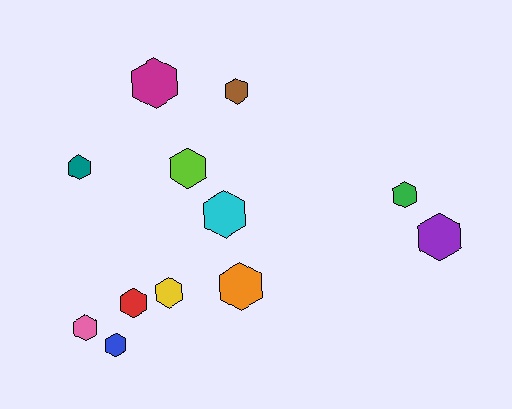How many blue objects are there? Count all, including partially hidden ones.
There is 1 blue object.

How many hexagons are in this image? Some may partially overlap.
There are 12 hexagons.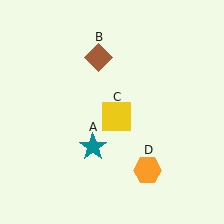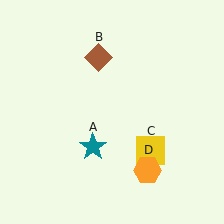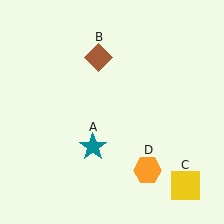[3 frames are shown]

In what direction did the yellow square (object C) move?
The yellow square (object C) moved down and to the right.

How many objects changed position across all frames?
1 object changed position: yellow square (object C).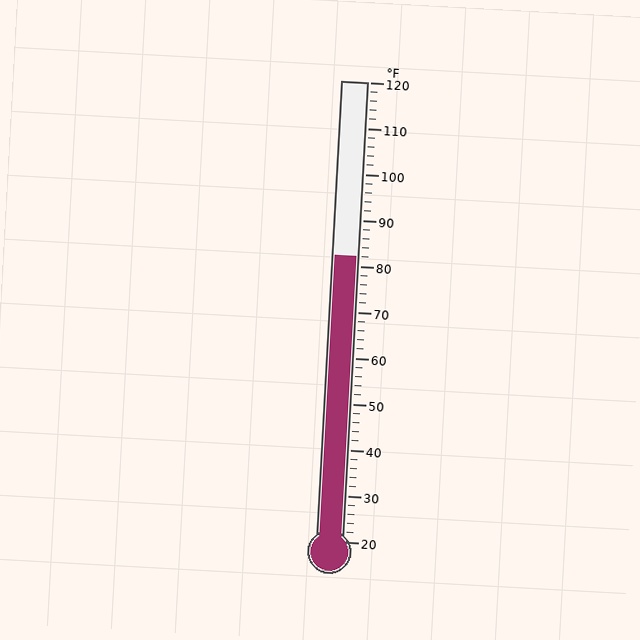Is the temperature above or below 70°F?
The temperature is above 70°F.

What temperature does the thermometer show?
The thermometer shows approximately 82°F.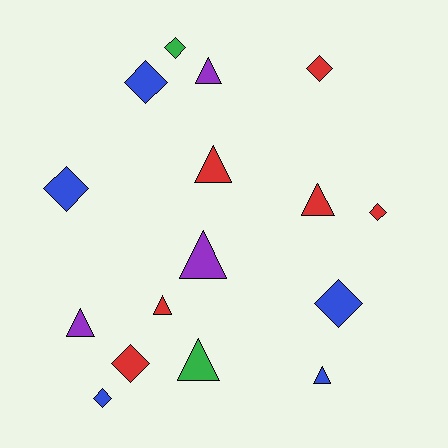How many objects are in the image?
There are 16 objects.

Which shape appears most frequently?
Diamond, with 8 objects.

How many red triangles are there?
There are 3 red triangles.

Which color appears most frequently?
Red, with 6 objects.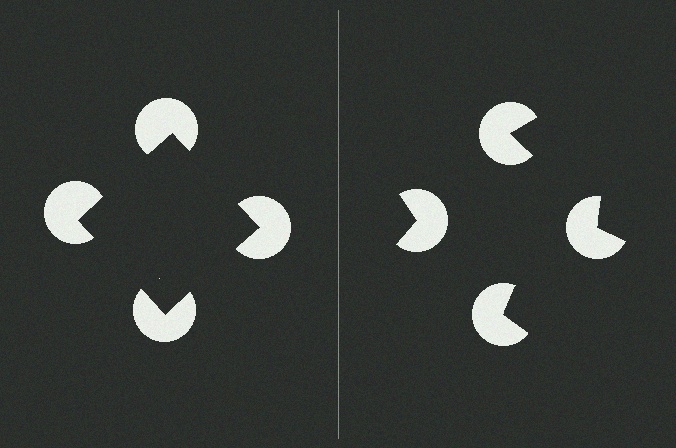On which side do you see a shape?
An illusory square appears on the left side. On the right side the wedge cuts are rotated, so no coherent shape forms.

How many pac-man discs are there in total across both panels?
8 — 4 on each side.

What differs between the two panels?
The pac-man discs are positioned identically on both sides; only the wedge orientations differ. On the left they align to a square; on the right they are misaligned.